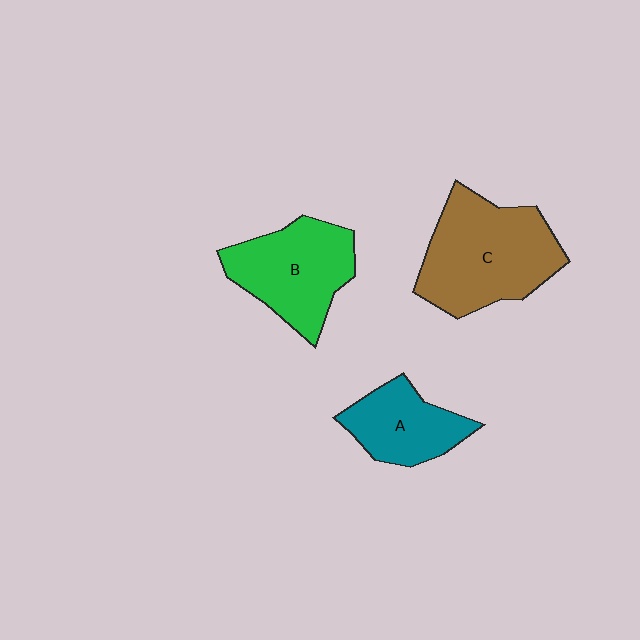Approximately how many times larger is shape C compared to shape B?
Approximately 1.3 times.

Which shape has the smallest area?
Shape A (teal).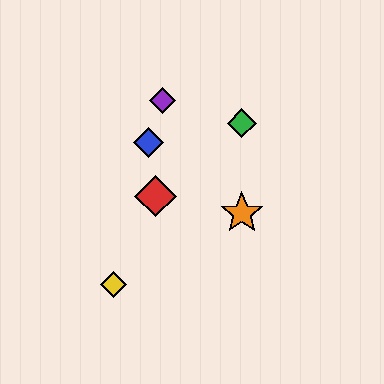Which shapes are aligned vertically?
The green diamond, the orange star are aligned vertically.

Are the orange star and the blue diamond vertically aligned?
No, the orange star is at x≈242 and the blue diamond is at x≈149.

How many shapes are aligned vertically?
2 shapes (the green diamond, the orange star) are aligned vertically.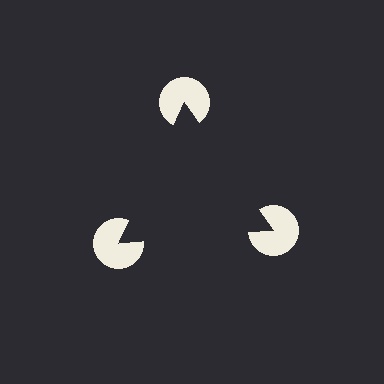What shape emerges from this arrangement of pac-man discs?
An illusory triangle — its edges are inferred from the aligned wedge cuts in the pac-man discs, not physically drawn.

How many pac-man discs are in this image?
There are 3 — one at each vertex of the illusory triangle.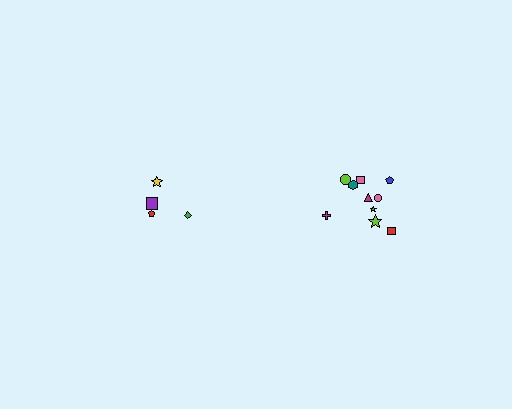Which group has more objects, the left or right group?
The right group.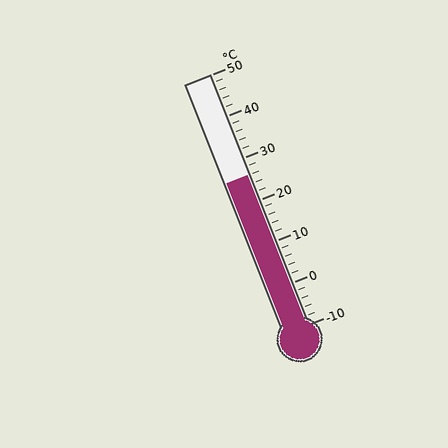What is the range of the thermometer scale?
The thermometer scale ranges from -10°C to 50°C.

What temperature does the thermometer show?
The thermometer shows approximately 26°C.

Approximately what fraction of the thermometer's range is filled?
The thermometer is filled to approximately 60% of its range.